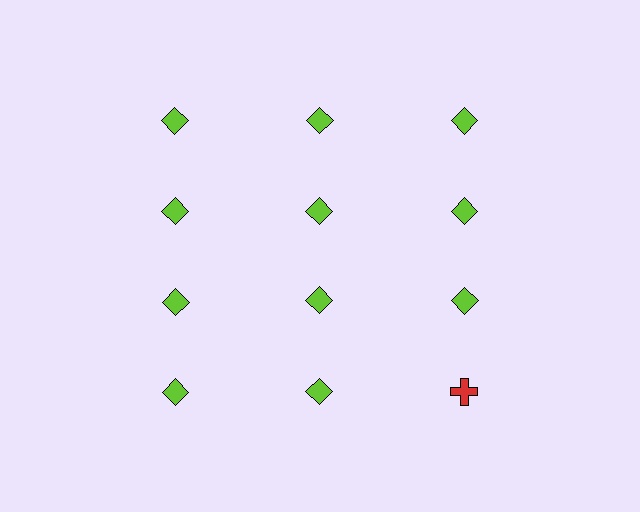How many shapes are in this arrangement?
There are 12 shapes arranged in a grid pattern.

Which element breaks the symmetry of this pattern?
The red cross in the fourth row, center column breaks the symmetry. All other shapes are lime diamonds.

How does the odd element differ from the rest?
It differs in both color (red instead of lime) and shape (cross instead of diamond).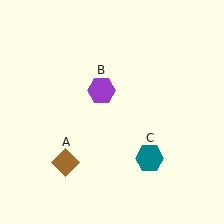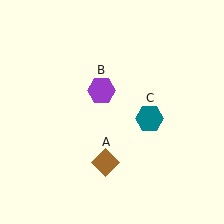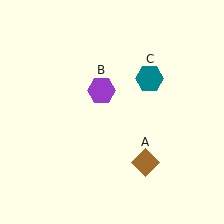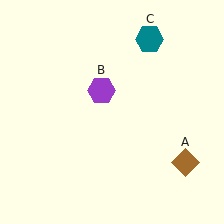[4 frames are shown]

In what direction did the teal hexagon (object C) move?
The teal hexagon (object C) moved up.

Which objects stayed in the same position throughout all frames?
Purple hexagon (object B) remained stationary.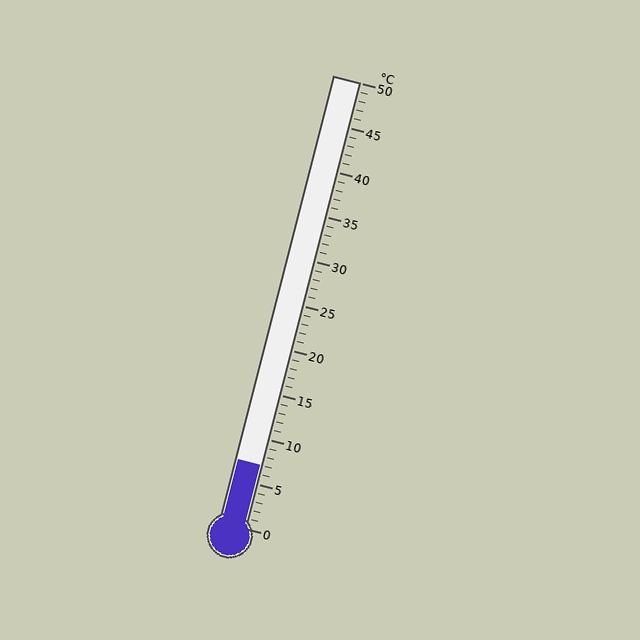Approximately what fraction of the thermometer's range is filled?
The thermometer is filled to approximately 15% of its range.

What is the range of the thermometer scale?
The thermometer scale ranges from 0°C to 50°C.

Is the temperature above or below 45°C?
The temperature is below 45°C.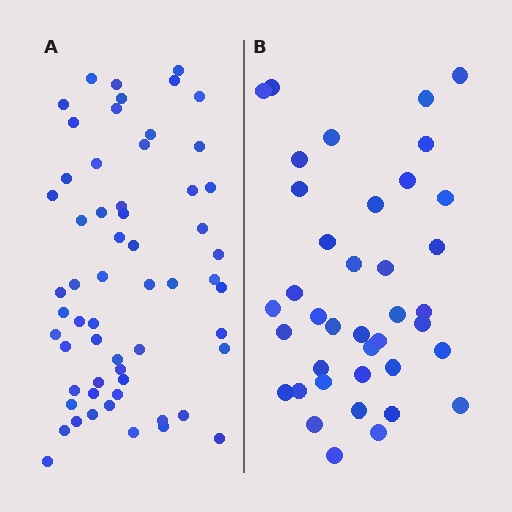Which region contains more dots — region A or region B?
Region A (the left region) has more dots.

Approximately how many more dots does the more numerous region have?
Region A has approximately 20 more dots than region B.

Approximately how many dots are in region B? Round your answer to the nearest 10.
About 40 dots. (The exact count is 39, which rounds to 40.)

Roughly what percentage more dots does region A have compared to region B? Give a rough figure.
About 50% more.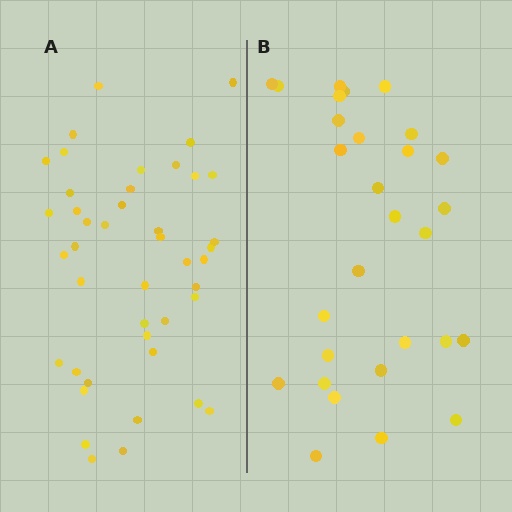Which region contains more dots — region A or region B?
Region A (the left region) has more dots.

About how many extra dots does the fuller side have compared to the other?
Region A has approximately 15 more dots than region B.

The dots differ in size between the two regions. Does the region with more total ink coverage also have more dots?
No. Region B has more total ink coverage because its dots are larger, but region A actually contains more individual dots. Total area can be misleading — the number of items is what matters here.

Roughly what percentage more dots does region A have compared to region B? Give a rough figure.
About 50% more.